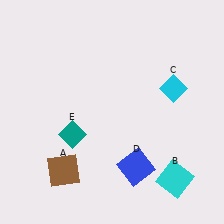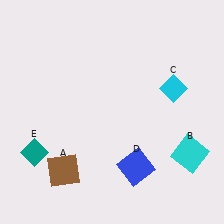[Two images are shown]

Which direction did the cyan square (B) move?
The cyan square (B) moved up.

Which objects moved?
The objects that moved are: the cyan square (B), the teal diamond (E).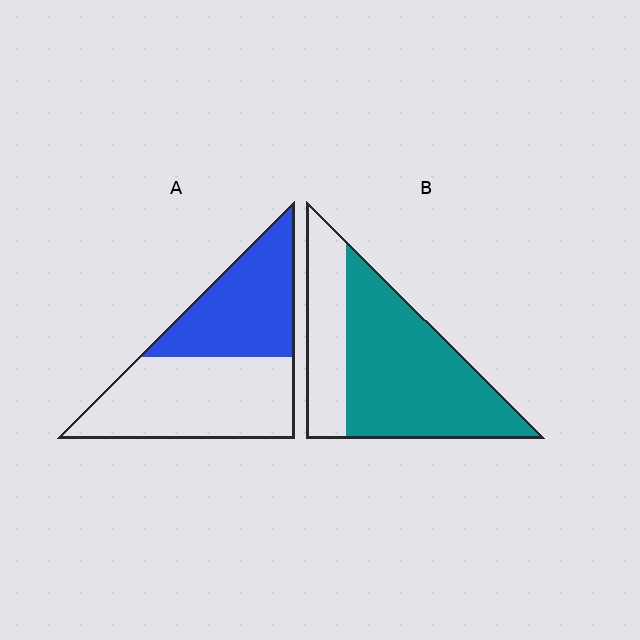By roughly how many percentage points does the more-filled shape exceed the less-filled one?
By roughly 25 percentage points (B over A).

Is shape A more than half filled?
No.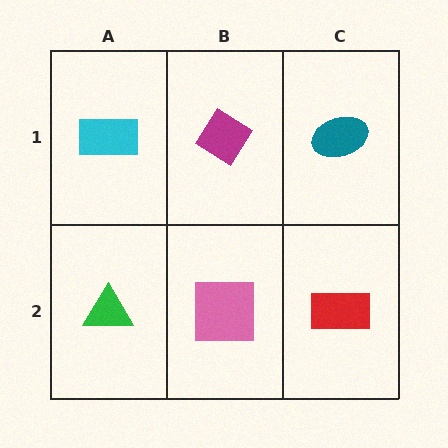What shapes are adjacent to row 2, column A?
A cyan rectangle (row 1, column A), a pink square (row 2, column B).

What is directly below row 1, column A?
A green triangle.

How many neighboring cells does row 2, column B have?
3.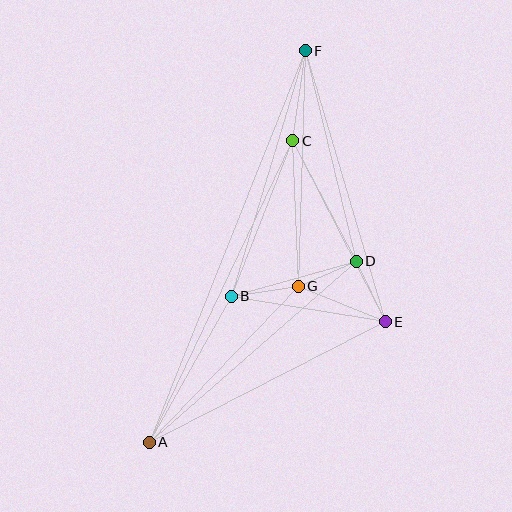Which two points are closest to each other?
Points D and G are closest to each other.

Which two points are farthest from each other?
Points A and F are farthest from each other.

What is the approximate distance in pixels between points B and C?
The distance between B and C is approximately 167 pixels.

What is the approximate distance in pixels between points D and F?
The distance between D and F is approximately 216 pixels.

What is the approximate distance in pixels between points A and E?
The distance between A and E is approximately 265 pixels.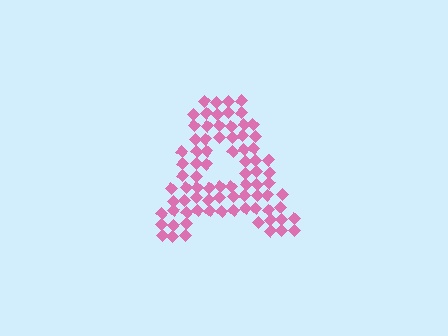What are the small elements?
The small elements are diamonds.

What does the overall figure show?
The overall figure shows the letter A.